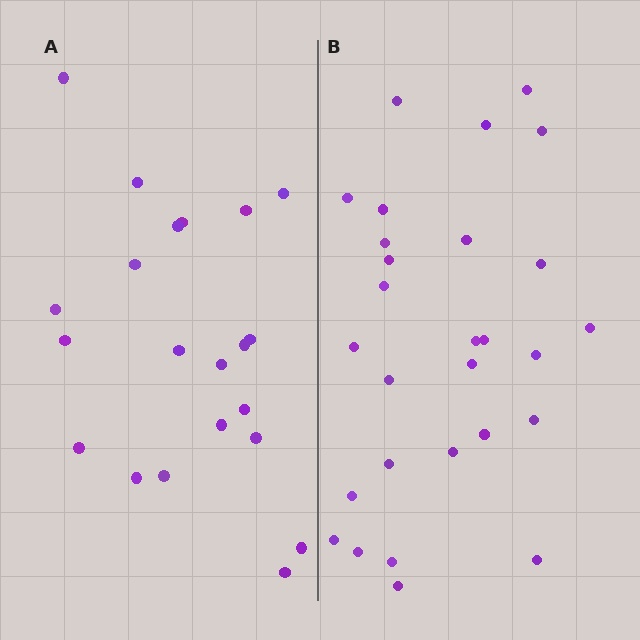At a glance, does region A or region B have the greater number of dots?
Region B (the right region) has more dots.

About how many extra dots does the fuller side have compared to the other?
Region B has roughly 8 or so more dots than region A.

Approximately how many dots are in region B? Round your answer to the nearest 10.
About 30 dots. (The exact count is 28, which rounds to 30.)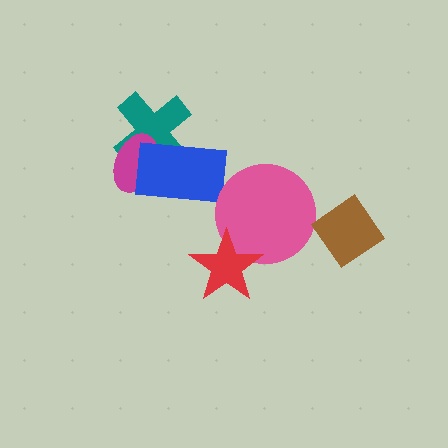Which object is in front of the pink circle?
The red star is in front of the pink circle.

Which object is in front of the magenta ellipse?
The blue rectangle is in front of the magenta ellipse.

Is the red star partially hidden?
No, no other shape covers it.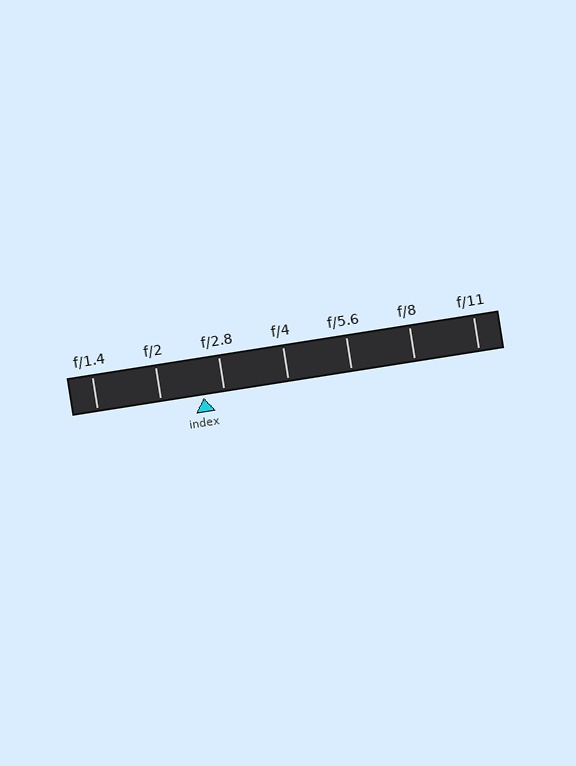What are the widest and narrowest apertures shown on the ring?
The widest aperture shown is f/1.4 and the narrowest is f/11.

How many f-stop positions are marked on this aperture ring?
There are 7 f-stop positions marked.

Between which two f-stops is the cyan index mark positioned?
The index mark is between f/2 and f/2.8.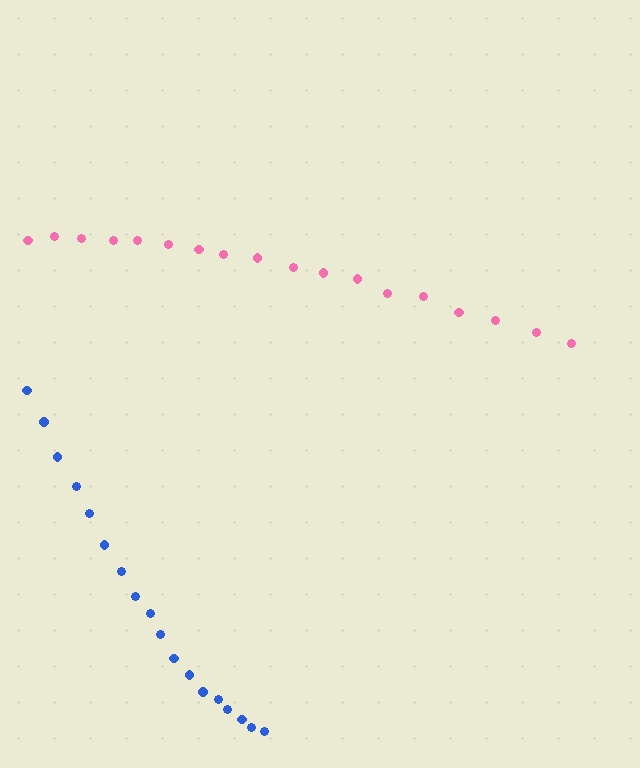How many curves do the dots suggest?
There are 2 distinct paths.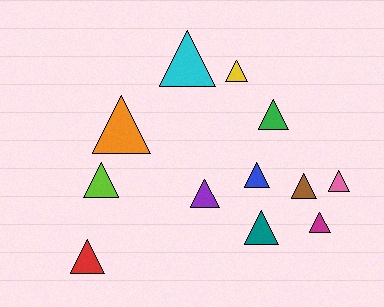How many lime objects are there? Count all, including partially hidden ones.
There is 1 lime object.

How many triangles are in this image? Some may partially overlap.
There are 12 triangles.